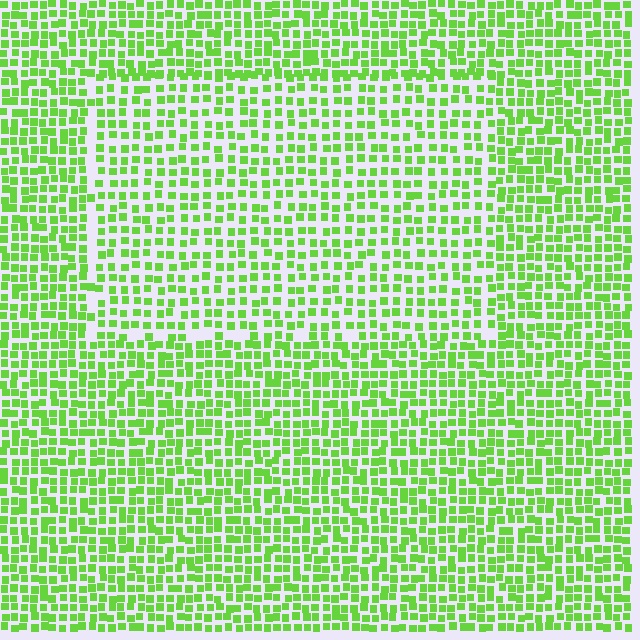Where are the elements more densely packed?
The elements are more densely packed outside the rectangle boundary.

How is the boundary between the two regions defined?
The boundary is defined by a change in element density (approximately 1.5x ratio). All elements are the same color, size, and shape.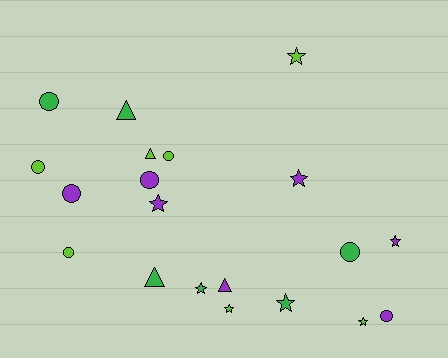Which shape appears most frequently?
Star, with 8 objects.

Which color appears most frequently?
Lime, with 7 objects.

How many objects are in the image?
There are 20 objects.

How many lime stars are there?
There are 3 lime stars.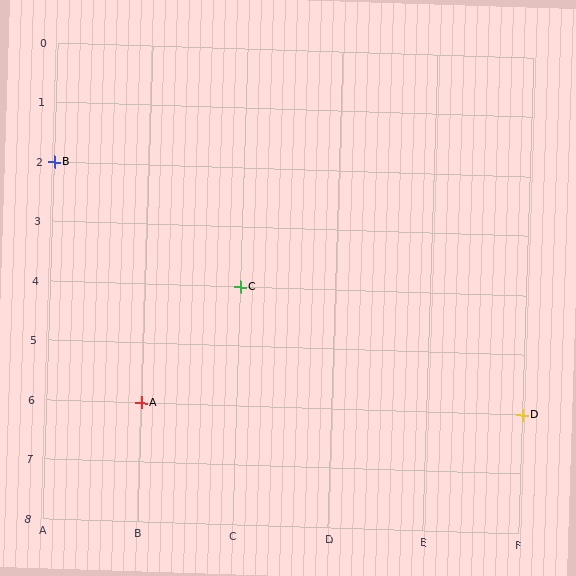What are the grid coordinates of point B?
Point B is at grid coordinates (A, 2).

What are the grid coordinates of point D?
Point D is at grid coordinates (F, 6).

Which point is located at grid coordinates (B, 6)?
Point A is at (B, 6).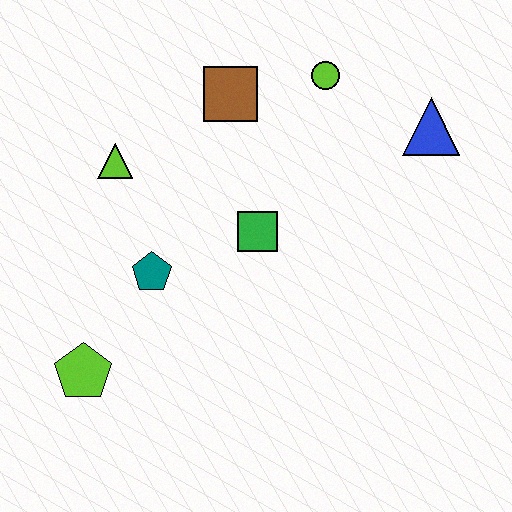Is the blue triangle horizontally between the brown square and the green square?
No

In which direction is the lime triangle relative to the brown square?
The lime triangle is to the left of the brown square.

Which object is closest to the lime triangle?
The teal pentagon is closest to the lime triangle.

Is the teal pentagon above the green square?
No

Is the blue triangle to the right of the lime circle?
Yes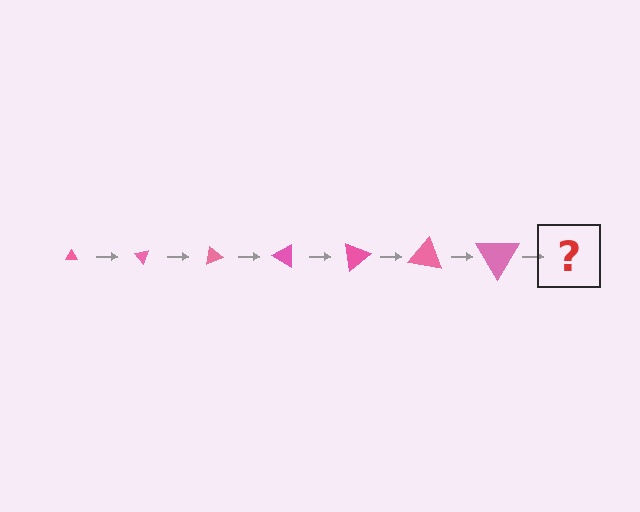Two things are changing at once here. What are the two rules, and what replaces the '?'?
The two rules are that the triangle grows larger each step and it rotates 50 degrees each step. The '?' should be a triangle, larger than the previous one and rotated 350 degrees from the start.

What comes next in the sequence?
The next element should be a triangle, larger than the previous one and rotated 350 degrees from the start.